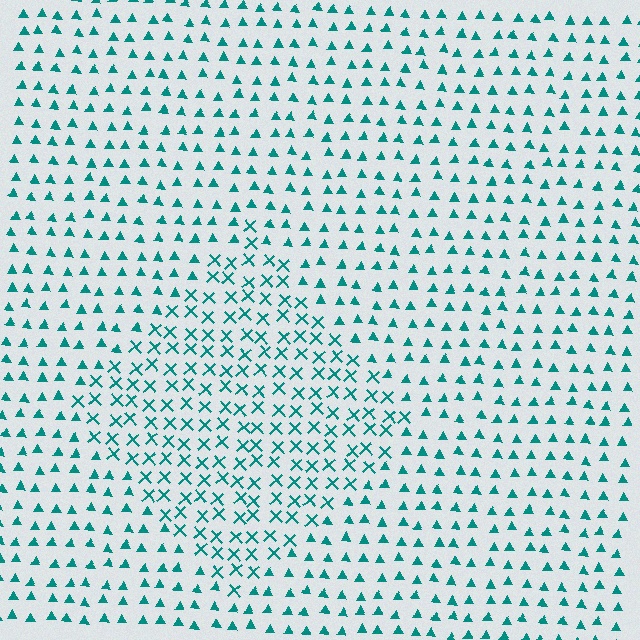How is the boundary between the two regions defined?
The boundary is defined by a change in element shape: X marks inside vs. triangles outside. All elements share the same color and spacing.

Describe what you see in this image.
The image is filled with small teal elements arranged in a uniform grid. A diamond-shaped region contains X marks, while the surrounding area contains triangles. The boundary is defined purely by the change in element shape.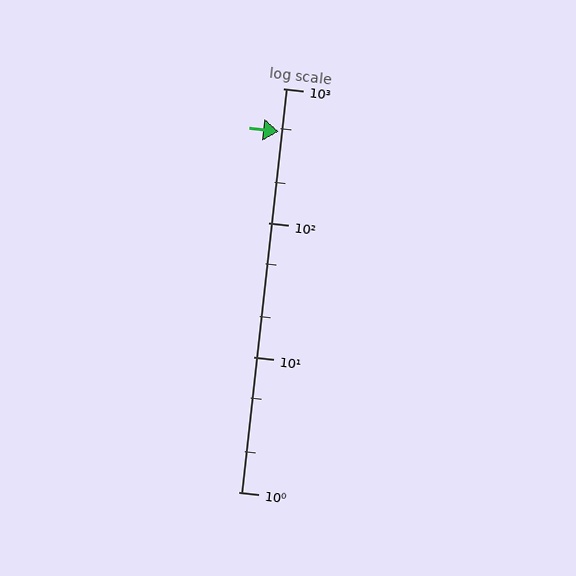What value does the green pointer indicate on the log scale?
The pointer indicates approximately 480.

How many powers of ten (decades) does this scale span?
The scale spans 3 decades, from 1 to 1000.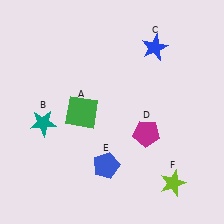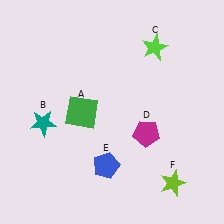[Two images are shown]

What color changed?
The star (C) changed from blue in Image 1 to lime in Image 2.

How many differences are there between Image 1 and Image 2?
There is 1 difference between the two images.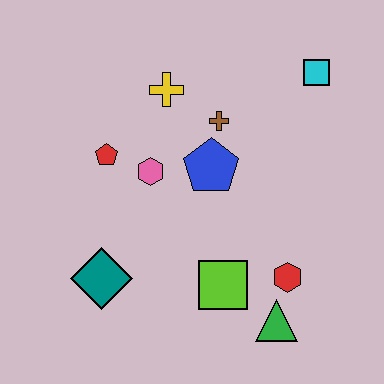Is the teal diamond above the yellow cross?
No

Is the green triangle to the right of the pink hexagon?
Yes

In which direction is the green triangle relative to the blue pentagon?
The green triangle is below the blue pentagon.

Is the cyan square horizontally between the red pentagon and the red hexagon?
No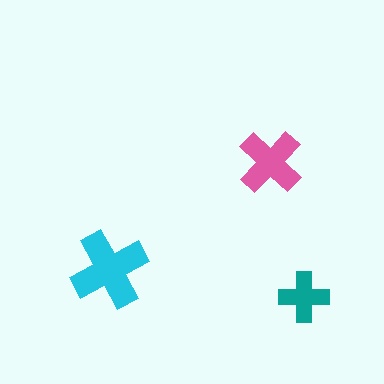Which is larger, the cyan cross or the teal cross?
The cyan one.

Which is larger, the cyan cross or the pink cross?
The cyan one.